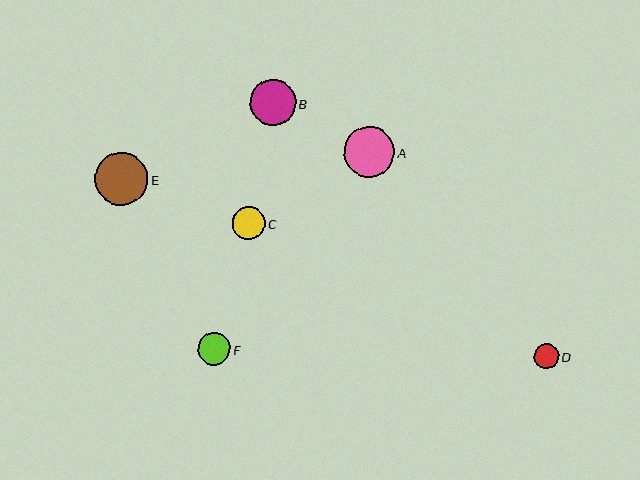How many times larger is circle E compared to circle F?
Circle E is approximately 1.6 times the size of circle F.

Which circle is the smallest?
Circle D is the smallest with a size of approximately 25 pixels.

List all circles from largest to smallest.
From largest to smallest: E, A, B, C, F, D.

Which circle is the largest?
Circle E is the largest with a size of approximately 53 pixels.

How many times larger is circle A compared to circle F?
Circle A is approximately 1.5 times the size of circle F.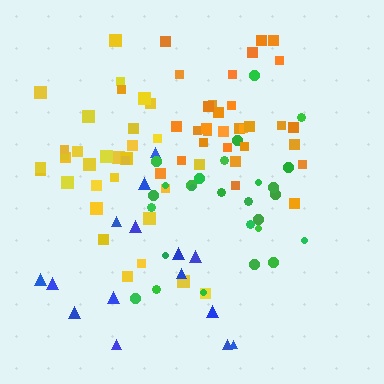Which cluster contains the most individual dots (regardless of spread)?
Yellow (32).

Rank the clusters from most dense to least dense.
green, orange, yellow, blue.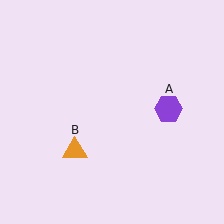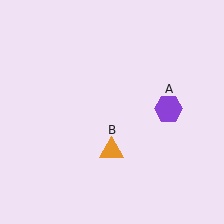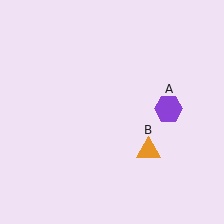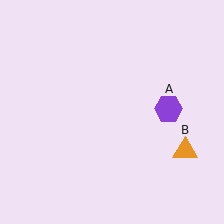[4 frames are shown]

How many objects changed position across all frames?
1 object changed position: orange triangle (object B).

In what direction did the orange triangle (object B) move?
The orange triangle (object B) moved right.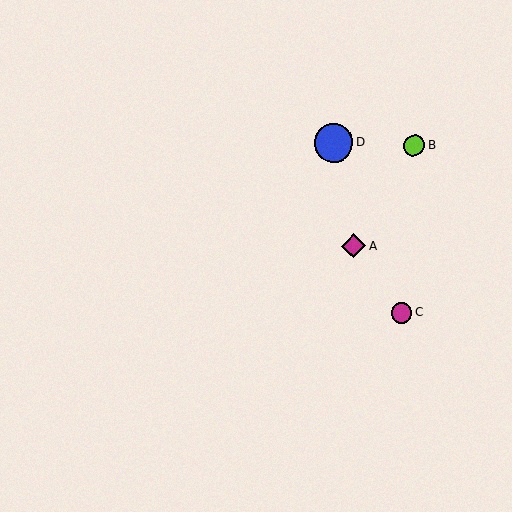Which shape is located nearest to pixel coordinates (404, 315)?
The magenta circle (labeled C) at (402, 313) is nearest to that location.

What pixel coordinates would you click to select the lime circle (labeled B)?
Click at (414, 146) to select the lime circle B.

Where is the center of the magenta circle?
The center of the magenta circle is at (402, 313).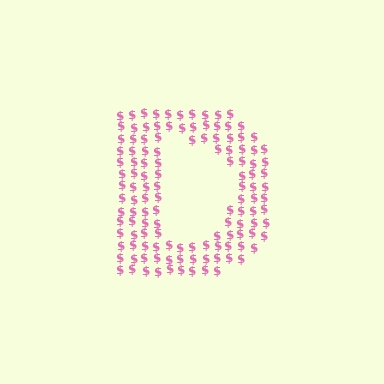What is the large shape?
The large shape is the letter D.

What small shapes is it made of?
It is made of small dollar signs.